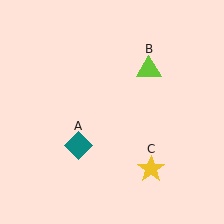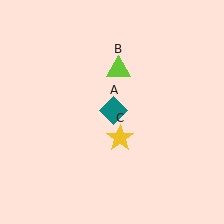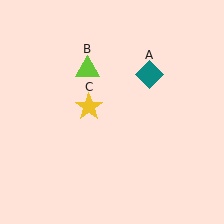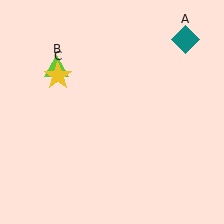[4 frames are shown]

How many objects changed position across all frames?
3 objects changed position: teal diamond (object A), lime triangle (object B), yellow star (object C).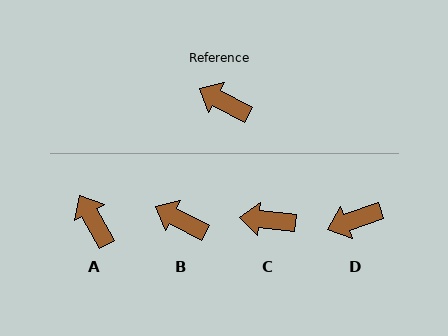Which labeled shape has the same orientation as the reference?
B.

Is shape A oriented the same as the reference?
No, it is off by about 33 degrees.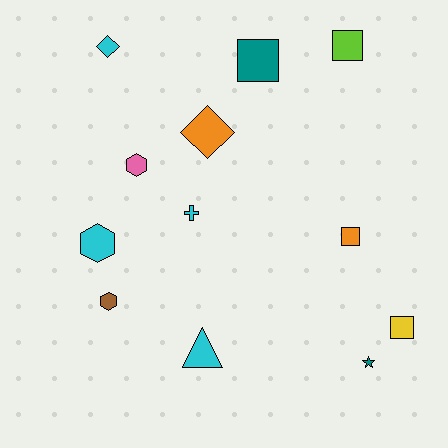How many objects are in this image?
There are 12 objects.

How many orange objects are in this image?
There are 2 orange objects.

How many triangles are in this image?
There is 1 triangle.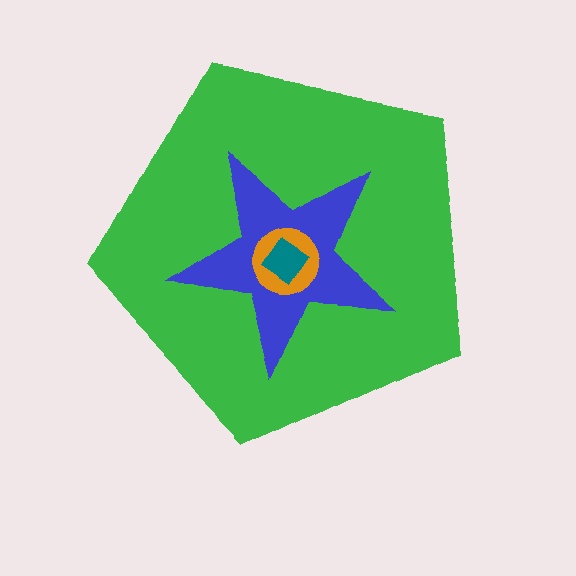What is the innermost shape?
The teal diamond.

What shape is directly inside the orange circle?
The teal diamond.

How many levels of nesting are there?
4.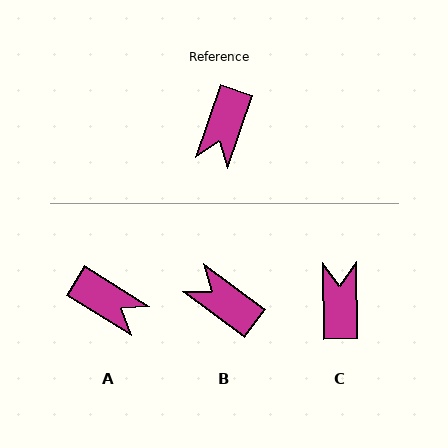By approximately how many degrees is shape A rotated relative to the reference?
Approximately 77 degrees counter-clockwise.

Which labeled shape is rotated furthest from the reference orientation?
C, about 160 degrees away.